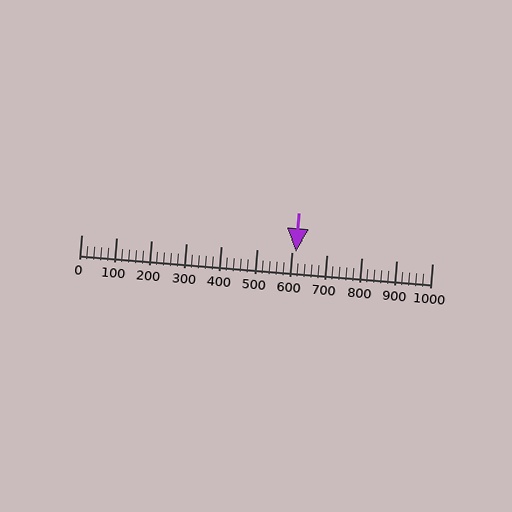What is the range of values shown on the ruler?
The ruler shows values from 0 to 1000.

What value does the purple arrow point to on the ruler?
The purple arrow points to approximately 612.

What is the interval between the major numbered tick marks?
The major tick marks are spaced 100 units apart.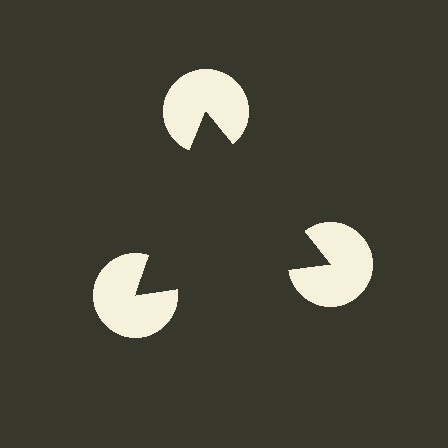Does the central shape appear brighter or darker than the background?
It typically appears slightly darker than the background, even though no actual brightness change is drawn.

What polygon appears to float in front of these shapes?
An illusory triangle — its edges are inferred from the aligned wedge cuts in the pac-man discs, not physically drawn.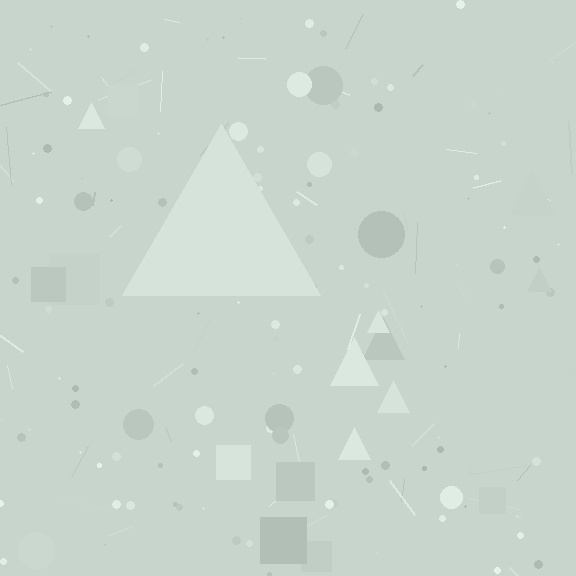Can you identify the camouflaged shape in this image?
The camouflaged shape is a triangle.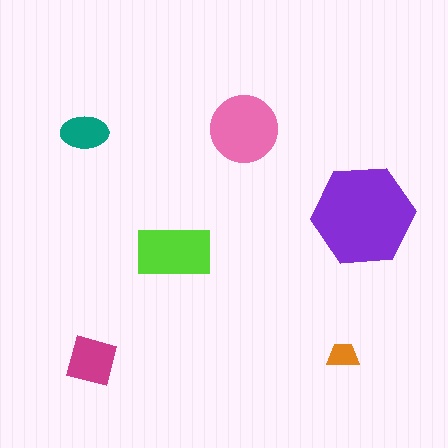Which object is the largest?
The purple hexagon.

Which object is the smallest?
The orange trapezoid.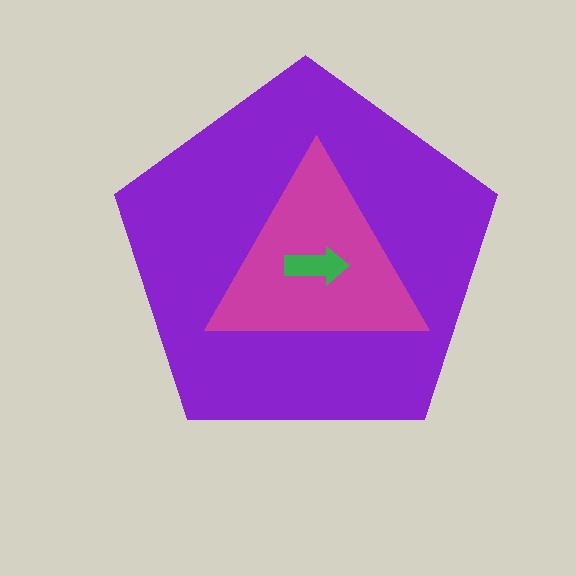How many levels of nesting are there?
3.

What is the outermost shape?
The purple pentagon.